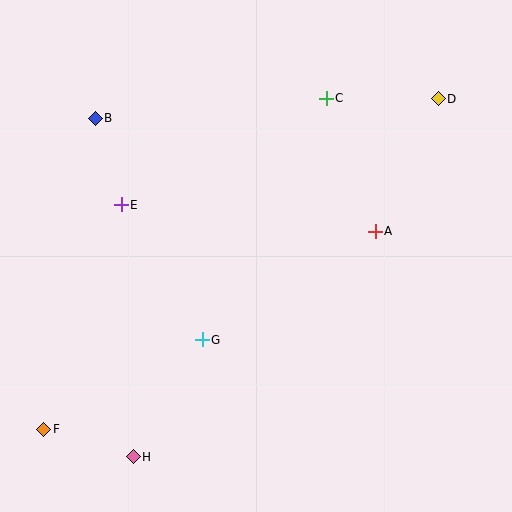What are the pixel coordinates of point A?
Point A is at (375, 231).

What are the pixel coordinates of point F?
Point F is at (44, 429).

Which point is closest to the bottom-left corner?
Point F is closest to the bottom-left corner.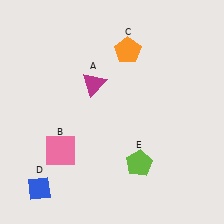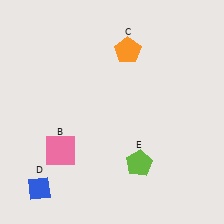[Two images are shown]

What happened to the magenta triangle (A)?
The magenta triangle (A) was removed in Image 2. It was in the top-left area of Image 1.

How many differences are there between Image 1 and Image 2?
There is 1 difference between the two images.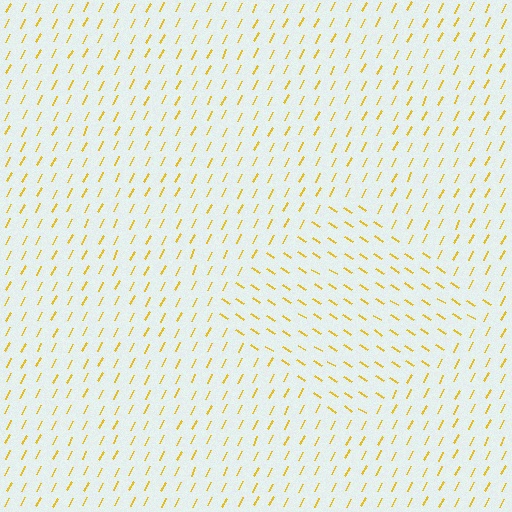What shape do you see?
I see a diamond.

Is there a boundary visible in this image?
Yes, there is a texture boundary formed by a change in line orientation.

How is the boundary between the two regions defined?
The boundary is defined purely by a change in line orientation (approximately 85 degrees difference). All lines are the same color and thickness.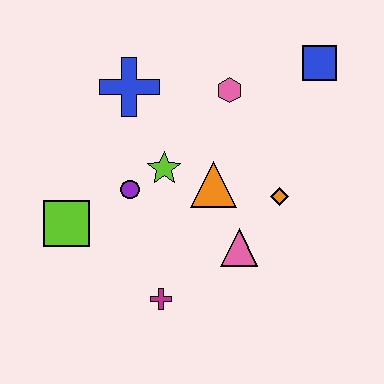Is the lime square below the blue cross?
Yes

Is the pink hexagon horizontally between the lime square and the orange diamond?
Yes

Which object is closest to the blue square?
The pink hexagon is closest to the blue square.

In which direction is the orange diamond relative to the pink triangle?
The orange diamond is above the pink triangle.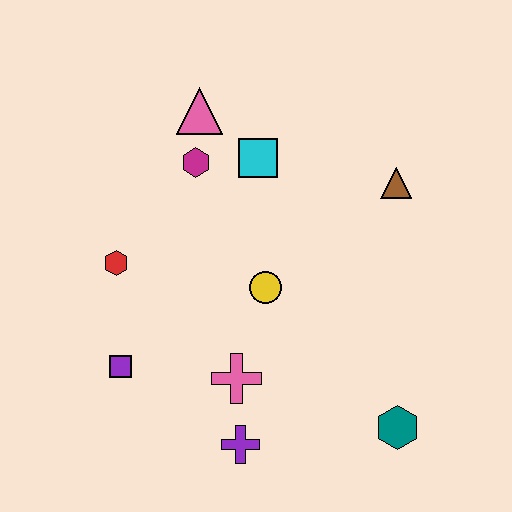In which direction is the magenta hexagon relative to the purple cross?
The magenta hexagon is above the purple cross.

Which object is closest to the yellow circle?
The pink cross is closest to the yellow circle.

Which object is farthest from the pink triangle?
The teal hexagon is farthest from the pink triangle.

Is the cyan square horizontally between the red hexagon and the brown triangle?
Yes